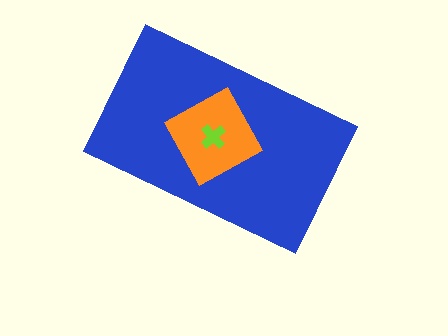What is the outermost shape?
The blue rectangle.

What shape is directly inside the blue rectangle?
The orange diamond.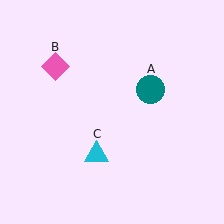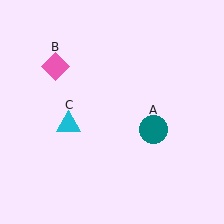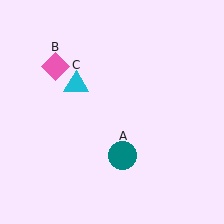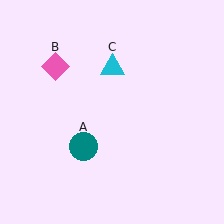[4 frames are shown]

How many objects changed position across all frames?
2 objects changed position: teal circle (object A), cyan triangle (object C).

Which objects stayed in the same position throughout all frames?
Pink diamond (object B) remained stationary.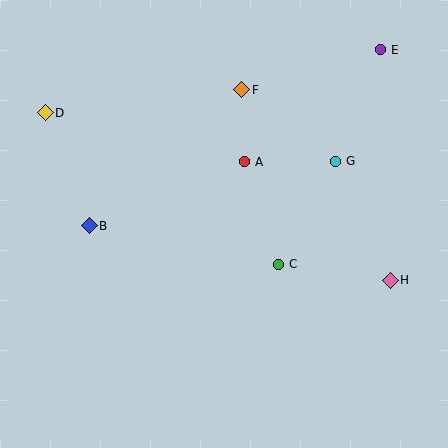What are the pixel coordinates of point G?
Point G is at (336, 161).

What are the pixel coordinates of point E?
Point E is at (381, 50).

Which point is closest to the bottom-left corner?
Point B is closest to the bottom-left corner.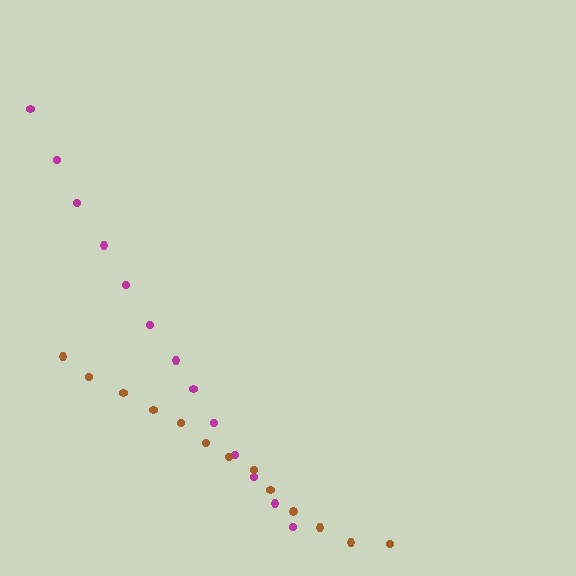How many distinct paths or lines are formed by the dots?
There are 2 distinct paths.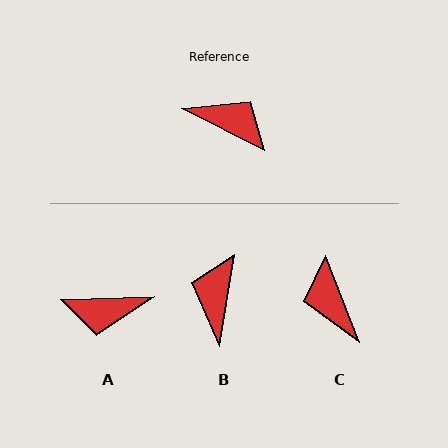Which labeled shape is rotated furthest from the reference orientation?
A, about 152 degrees away.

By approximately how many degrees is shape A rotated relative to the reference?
Approximately 152 degrees clockwise.